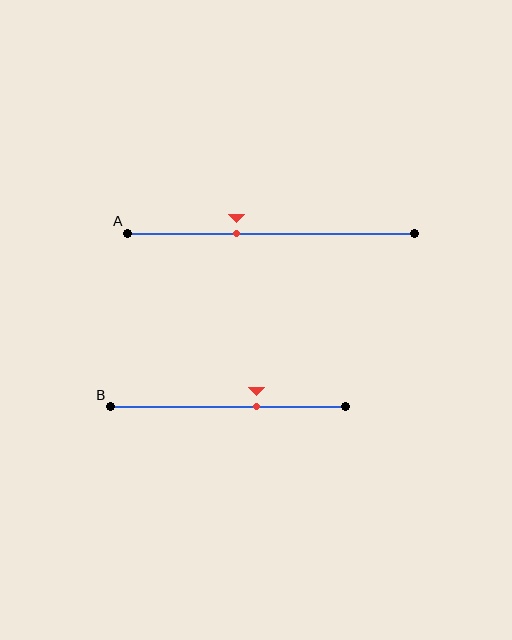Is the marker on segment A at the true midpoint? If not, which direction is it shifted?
No, the marker on segment A is shifted to the left by about 12% of the segment length.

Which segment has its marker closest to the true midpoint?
Segment A has its marker closest to the true midpoint.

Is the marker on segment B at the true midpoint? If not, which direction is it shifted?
No, the marker on segment B is shifted to the right by about 12% of the segment length.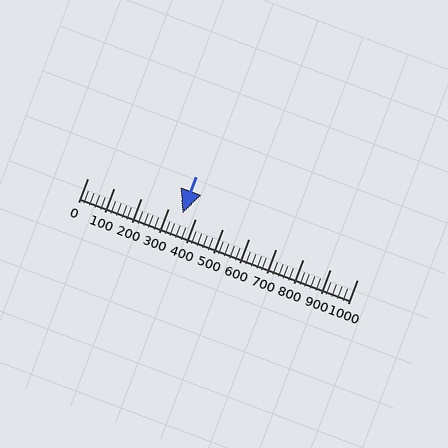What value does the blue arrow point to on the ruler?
The blue arrow points to approximately 353.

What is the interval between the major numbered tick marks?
The major tick marks are spaced 100 units apart.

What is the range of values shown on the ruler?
The ruler shows values from 0 to 1000.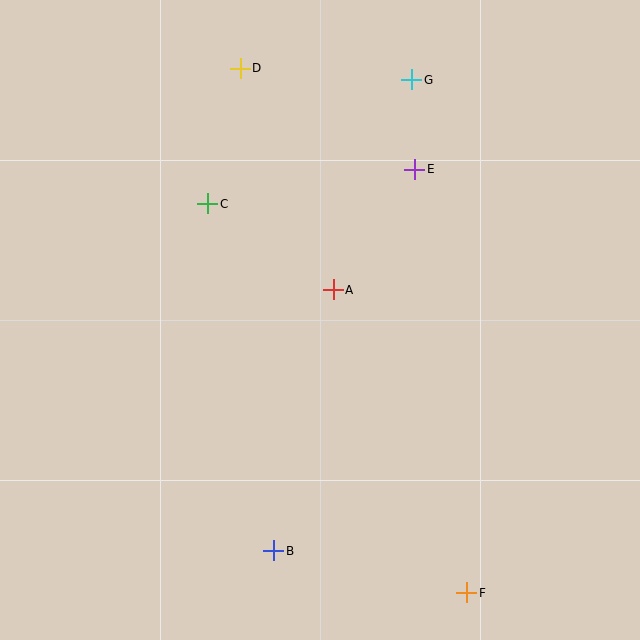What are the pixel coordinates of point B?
Point B is at (274, 551).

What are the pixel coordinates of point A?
Point A is at (333, 290).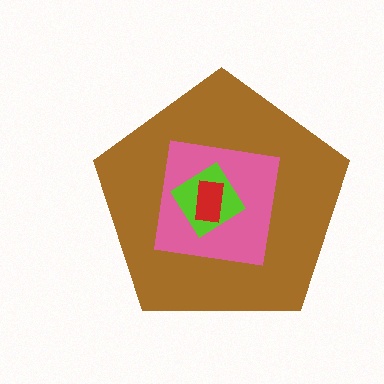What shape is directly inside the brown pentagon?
The pink square.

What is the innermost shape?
The red rectangle.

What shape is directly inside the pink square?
The lime diamond.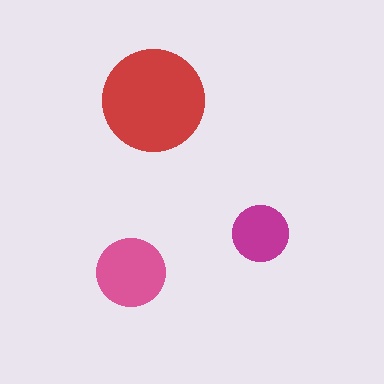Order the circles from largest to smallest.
the red one, the pink one, the magenta one.